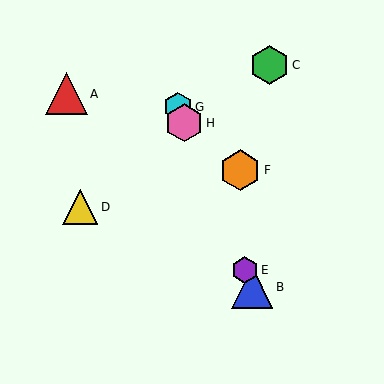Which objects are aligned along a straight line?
Objects B, E, G, H are aligned along a straight line.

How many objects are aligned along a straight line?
4 objects (B, E, G, H) are aligned along a straight line.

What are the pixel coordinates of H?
Object H is at (184, 123).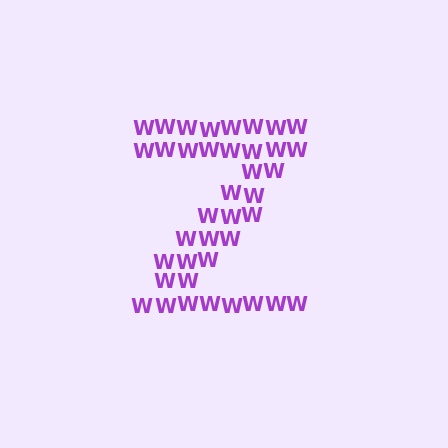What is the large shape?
The large shape is the letter Z.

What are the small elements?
The small elements are letter W's.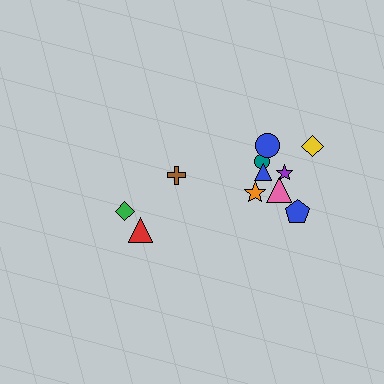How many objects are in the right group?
There are 8 objects.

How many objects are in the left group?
There are 3 objects.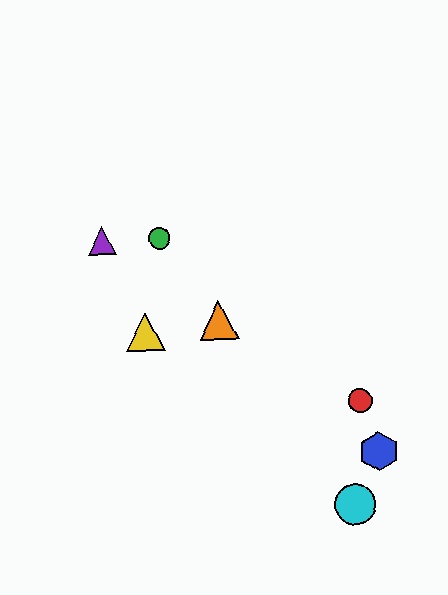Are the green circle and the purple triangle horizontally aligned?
Yes, both are at y≈238.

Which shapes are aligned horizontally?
The green circle, the purple triangle are aligned horizontally.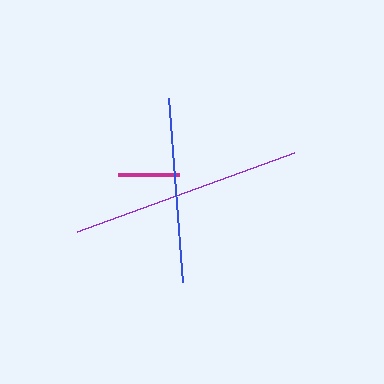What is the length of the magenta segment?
The magenta segment is approximately 62 pixels long.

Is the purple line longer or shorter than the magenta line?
The purple line is longer than the magenta line.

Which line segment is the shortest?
The magenta line is the shortest at approximately 62 pixels.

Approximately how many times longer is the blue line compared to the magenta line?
The blue line is approximately 3.0 times the length of the magenta line.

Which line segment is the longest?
The purple line is the longest at approximately 230 pixels.